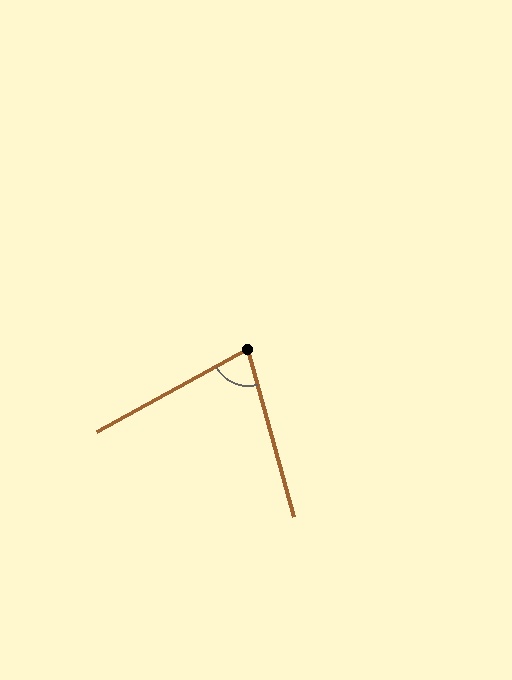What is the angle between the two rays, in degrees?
Approximately 76 degrees.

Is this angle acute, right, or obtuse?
It is acute.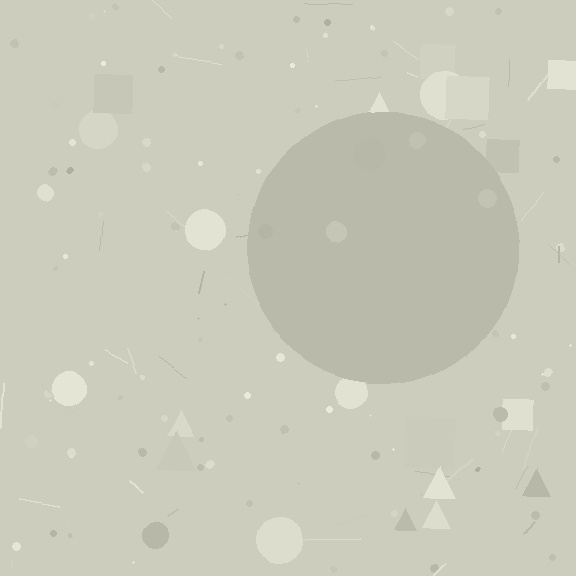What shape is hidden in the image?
A circle is hidden in the image.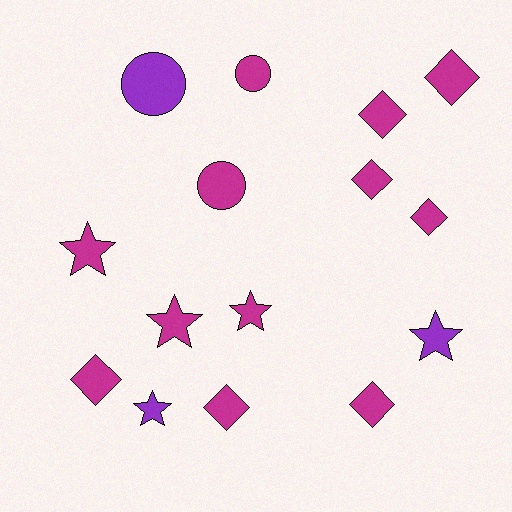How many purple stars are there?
There are 2 purple stars.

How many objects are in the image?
There are 15 objects.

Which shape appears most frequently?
Diamond, with 7 objects.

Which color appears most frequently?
Magenta, with 12 objects.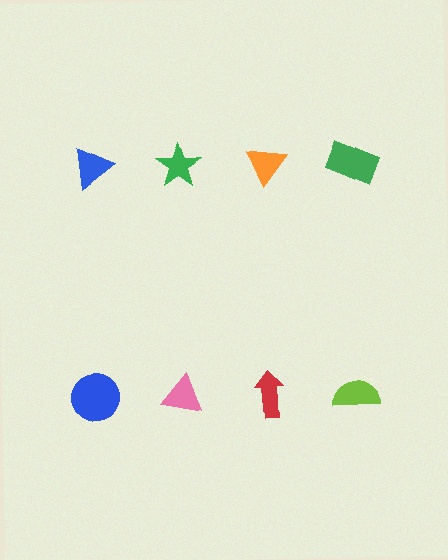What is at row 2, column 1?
A blue circle.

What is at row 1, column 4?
A green rectangle.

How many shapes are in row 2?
4 shapes.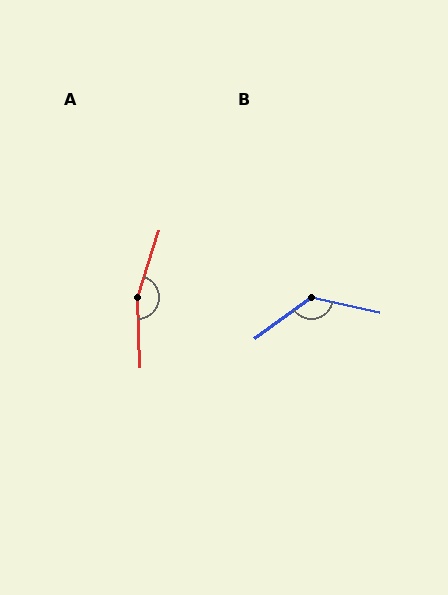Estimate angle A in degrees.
Approximately 160 degrees.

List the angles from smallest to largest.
B (131°), A (160°).